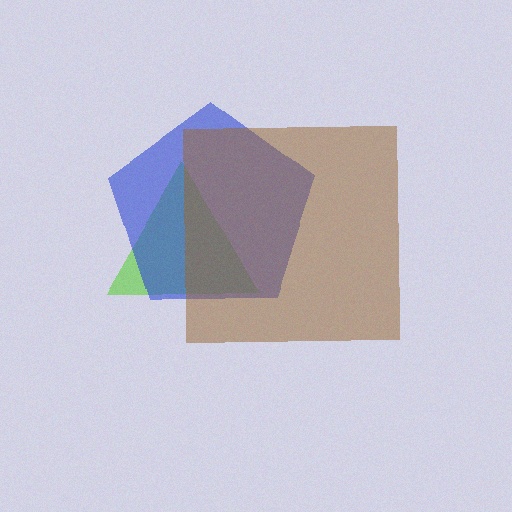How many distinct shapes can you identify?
There are 3 distinct shapes: a lime triangle, a blue pentagon, a brown square.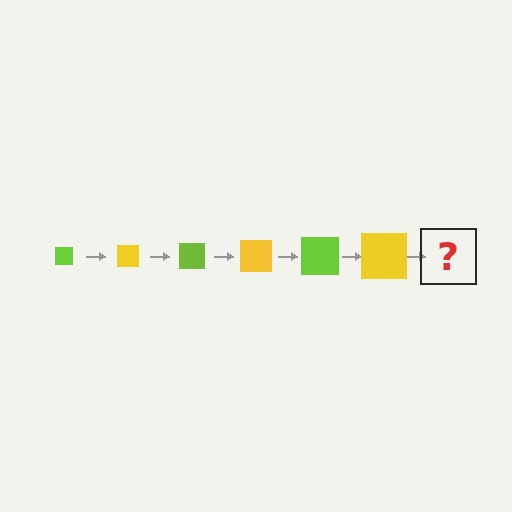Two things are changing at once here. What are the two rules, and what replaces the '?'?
The two rules are that the square grows larger each step and the color cycles through lime and yellow. The '?' should be a lime square, larger than the previous one.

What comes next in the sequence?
The next element should be a lime square, larger than the previous one.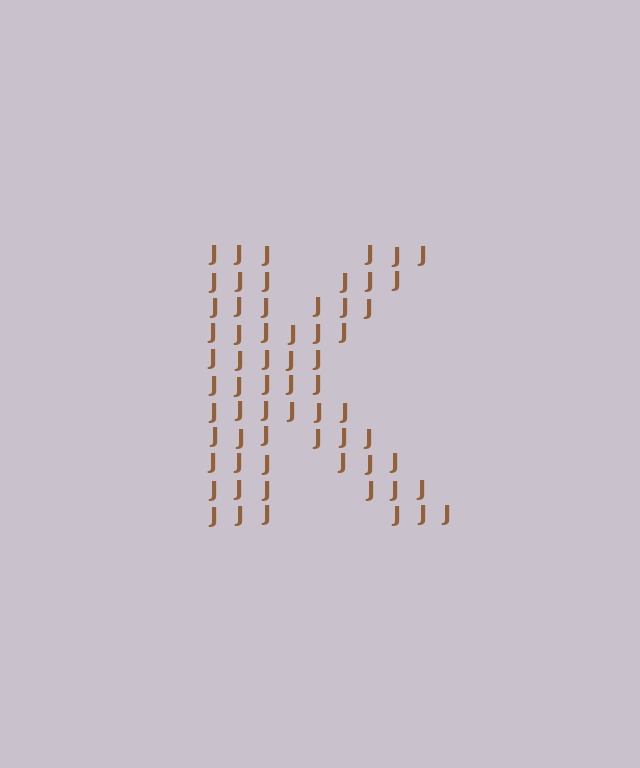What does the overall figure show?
The overall figure shows the letter K.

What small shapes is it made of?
It is made of small letter J's.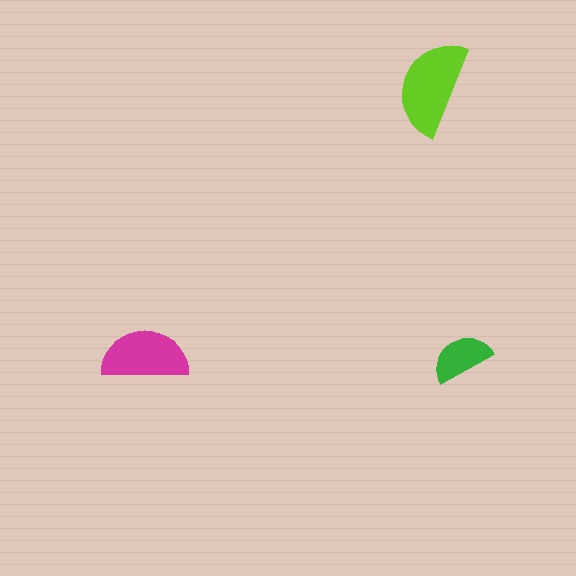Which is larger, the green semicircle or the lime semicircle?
The lime one.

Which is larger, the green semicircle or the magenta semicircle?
The magenta one.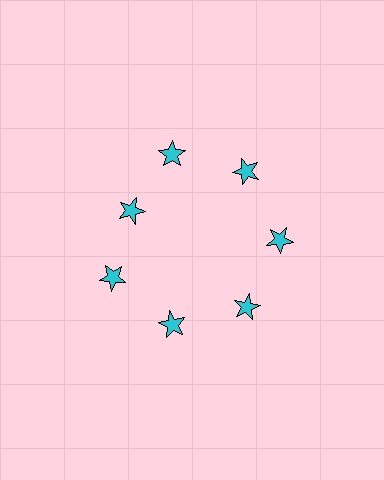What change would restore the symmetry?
The symmetry would be restored by moving it outward, back onto the ring so that all 7 stars sit at equal angles and equal distance from the center.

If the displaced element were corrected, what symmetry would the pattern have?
It would have 7-fold rotational symmetry — the pattern would map onto itself every 51 degrees.